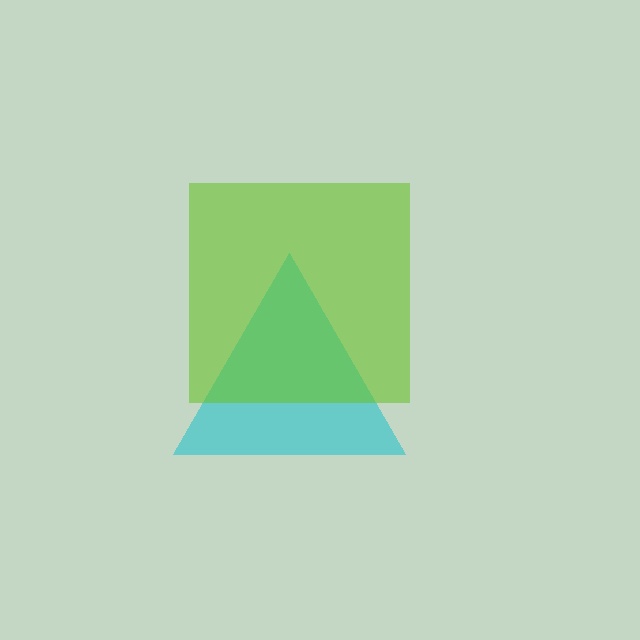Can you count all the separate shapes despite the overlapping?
Yes, there are 2 separate shapes.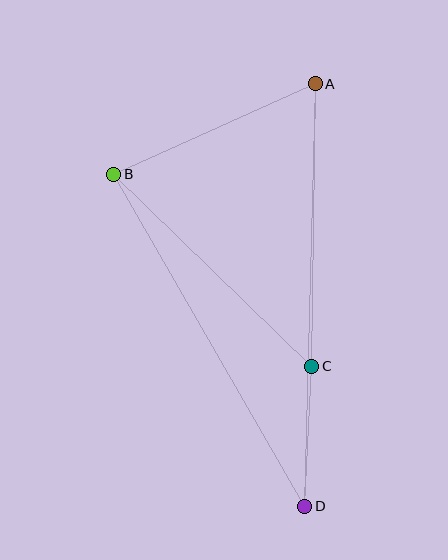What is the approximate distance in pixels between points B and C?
The distance between B and C is approximately 276 pixels.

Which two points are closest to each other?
Points C and D are closest to each other.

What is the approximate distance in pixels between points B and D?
The distance between B and D is approximately 383 pixels.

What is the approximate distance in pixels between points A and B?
The distance between A and B is approximately 221 pixels.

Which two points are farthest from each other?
Points A and D are farthest from each other.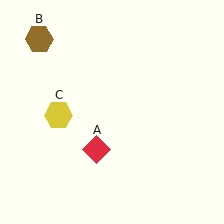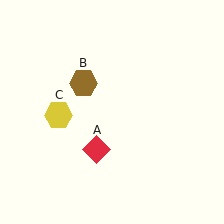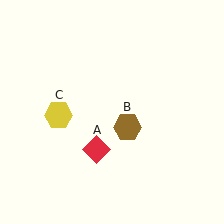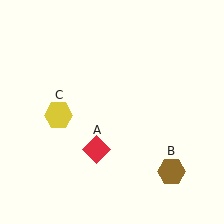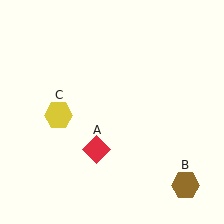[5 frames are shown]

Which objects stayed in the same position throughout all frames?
Red diamond (object A) and yellow hexagon (object C) remained stationary.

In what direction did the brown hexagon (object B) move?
The brown hexagon (object B) moved down and to the right.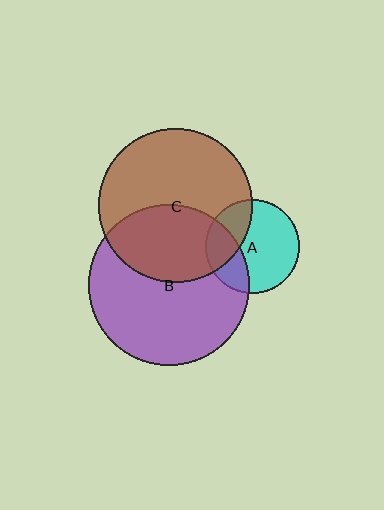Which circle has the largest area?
Circle B (purple).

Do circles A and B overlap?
Yes.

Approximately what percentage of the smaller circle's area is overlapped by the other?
Approximately 30%.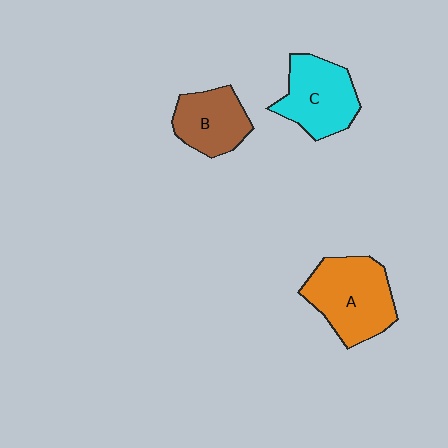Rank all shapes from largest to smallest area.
From largest to smallest: A (orange), C (cyan), B (brown).